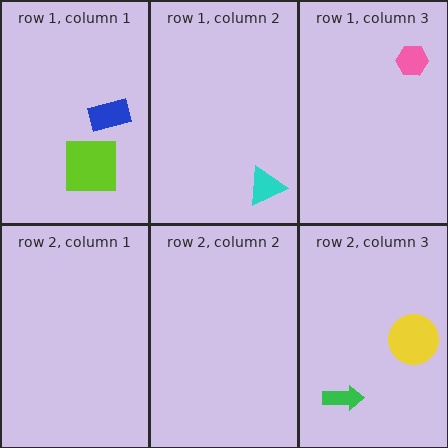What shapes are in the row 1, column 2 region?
The cyan triangle.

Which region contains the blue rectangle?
The row 1, column 1 region.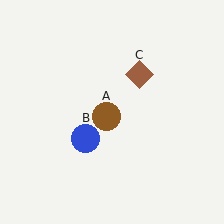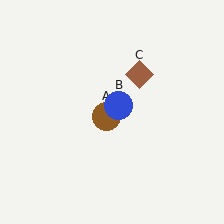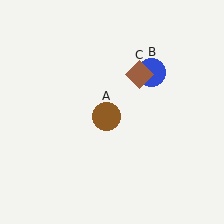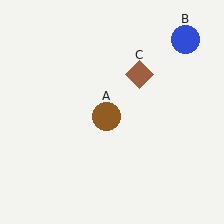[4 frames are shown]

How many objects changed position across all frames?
1 object changed position: blue circle (object B).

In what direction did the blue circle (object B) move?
The blue circle (object B) moved up and to the right.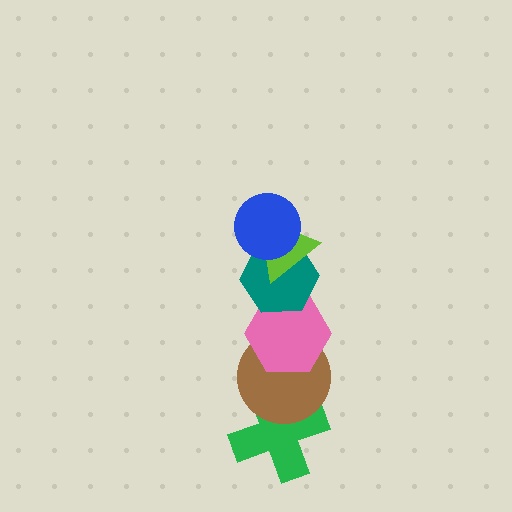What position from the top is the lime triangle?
The lime triangle is 2nd from the top.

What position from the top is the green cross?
The green cross is 6th from the top.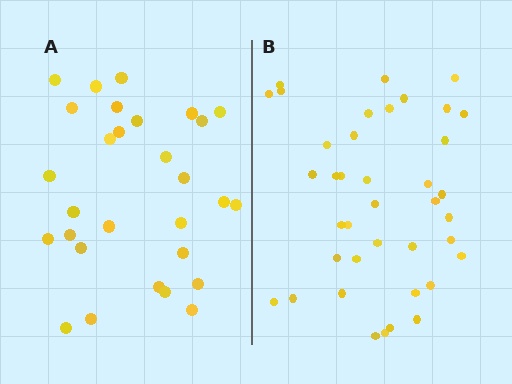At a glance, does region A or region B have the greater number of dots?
Region B (the right region) has more dots.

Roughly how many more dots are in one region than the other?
Region B has roughly 10 or so more dots than region A.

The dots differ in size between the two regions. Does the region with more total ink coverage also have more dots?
No. Region A has more total ink coverage because its dots are larger, but region B actually contains more individual dots. Total area can be misleading — the number of items is what matters here.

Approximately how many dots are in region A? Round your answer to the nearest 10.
About 30 dots. (The exact count is 29, which rounds to 30.)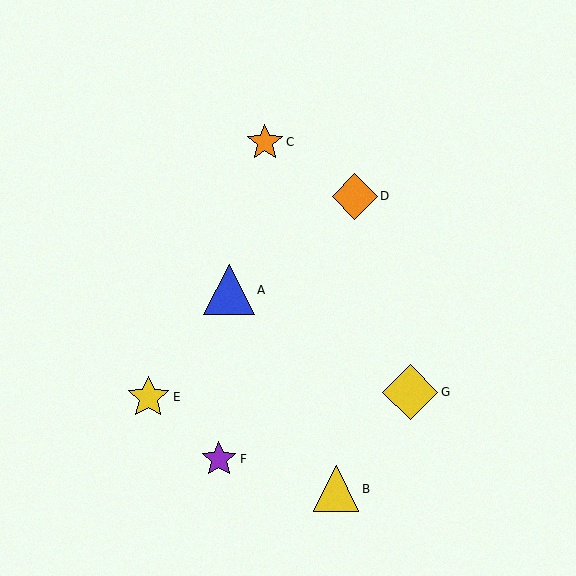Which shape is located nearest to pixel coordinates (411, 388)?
The yellow diamond (labeled G) at (410, 392) is nearest to that location.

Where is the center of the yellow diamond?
The center of the yellow diamond is at (410, 392).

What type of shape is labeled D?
Shape D is an orange diamond.